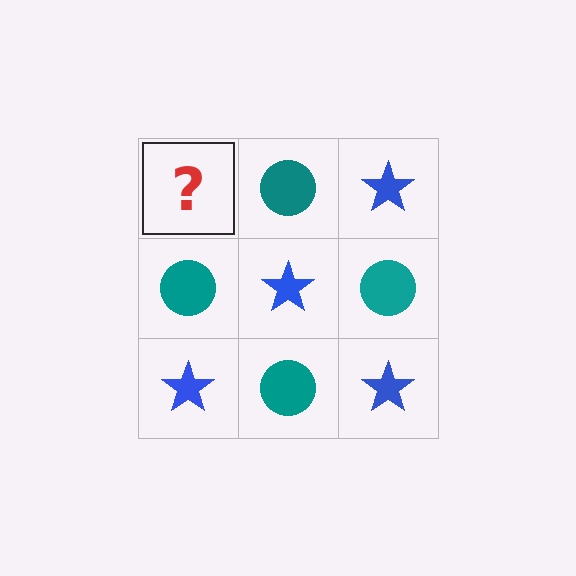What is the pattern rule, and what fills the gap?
The rule is that it alternates blue star and teal circle in a checkerboard pattern. The gap should be filled with a blue star.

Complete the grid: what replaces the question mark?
The question mark should be replaced with a blue star.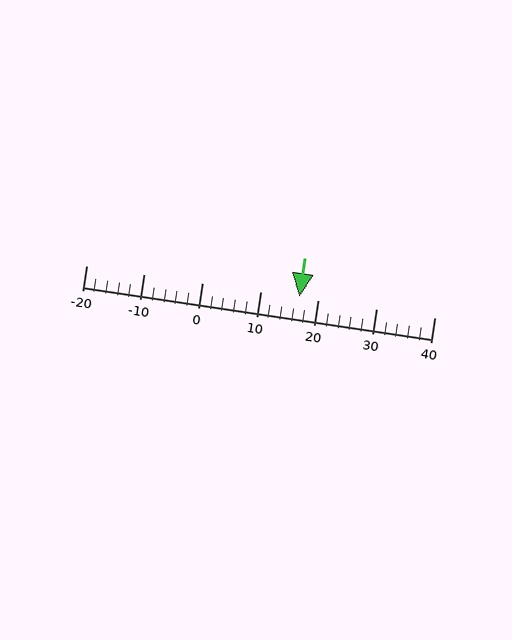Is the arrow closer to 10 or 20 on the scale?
The arrow is closer to 20.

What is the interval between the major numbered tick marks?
The major tick marks are spaced 10 units apart.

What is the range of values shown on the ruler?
The ruler shows values from -20 to 40.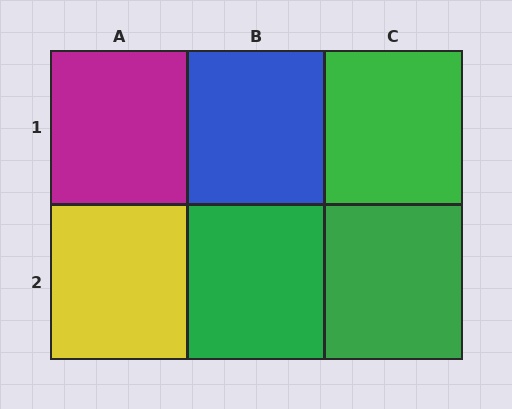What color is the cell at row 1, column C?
Green.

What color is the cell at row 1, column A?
Magenta.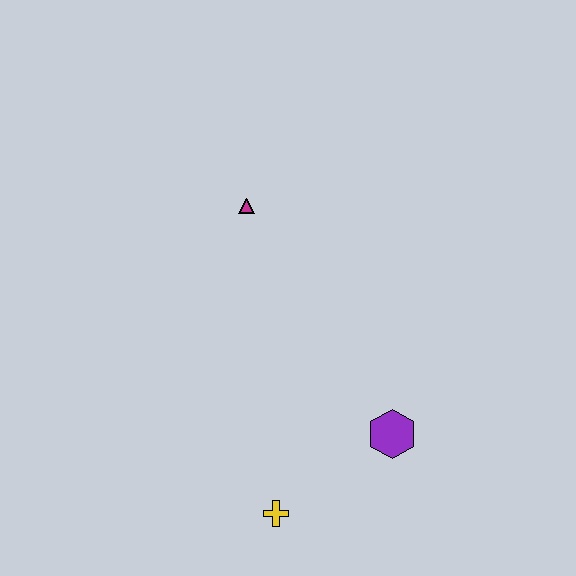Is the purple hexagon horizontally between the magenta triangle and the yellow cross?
No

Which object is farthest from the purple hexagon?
The magenta triangle is farthest from the purple hexagon.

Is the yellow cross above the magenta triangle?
No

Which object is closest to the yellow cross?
The purple hexagon is closest to the yellow cross.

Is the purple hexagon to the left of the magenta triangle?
No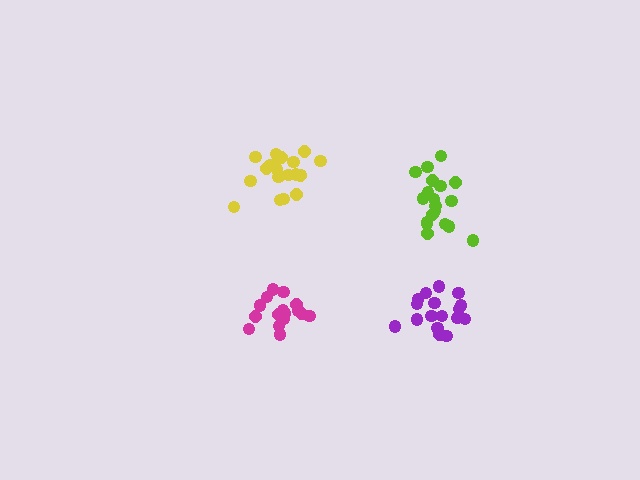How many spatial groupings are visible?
There are 4 spatial groupings.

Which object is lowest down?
The purple cluster is bottommost.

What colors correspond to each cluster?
The clusters are colored: magenta, purple, yellow, lime.